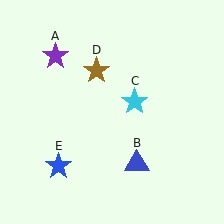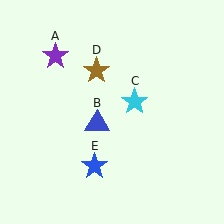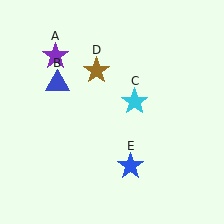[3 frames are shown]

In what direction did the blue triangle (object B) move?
The blue triangle (object B) moved up and to the left.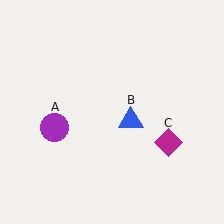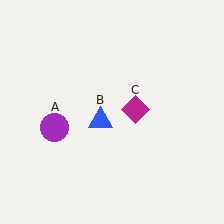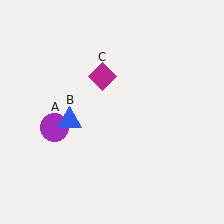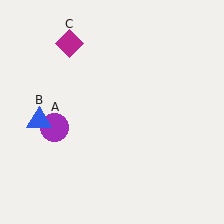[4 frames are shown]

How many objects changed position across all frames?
2 objects changed position: blue triangle (object B), magenta diamond (object C).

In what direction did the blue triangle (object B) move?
The blue triangle (object B) moved left.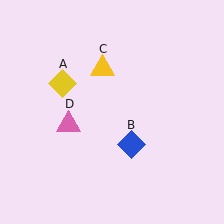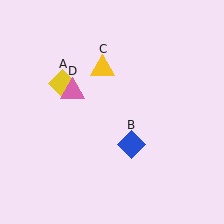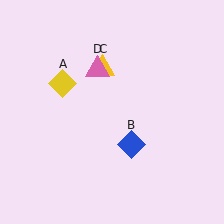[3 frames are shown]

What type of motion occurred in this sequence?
The pink triangle (object D) rotated clockwise around the center of the scene.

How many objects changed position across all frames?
1 object changed position: pink triangle (object D).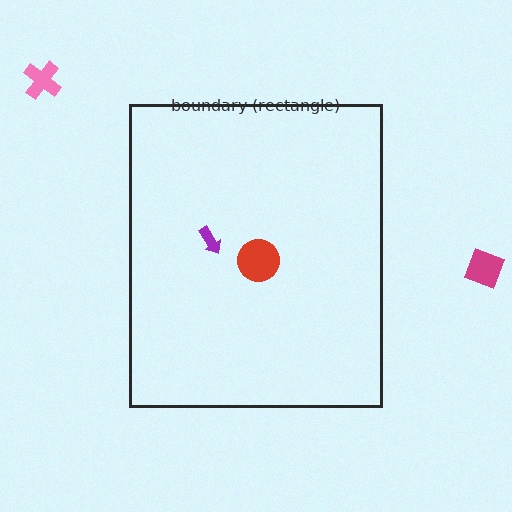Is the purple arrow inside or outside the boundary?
Inside.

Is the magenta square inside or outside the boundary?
Outside.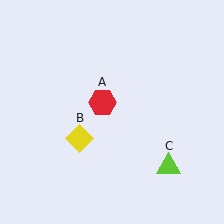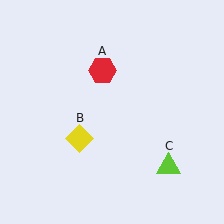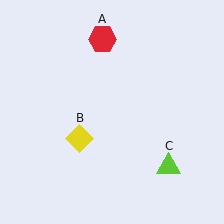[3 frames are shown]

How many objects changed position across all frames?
1 object changed position: red hexagon (object A).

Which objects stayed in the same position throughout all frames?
Yellow diamond (object B) and lime triangle (object C) remained stationary.